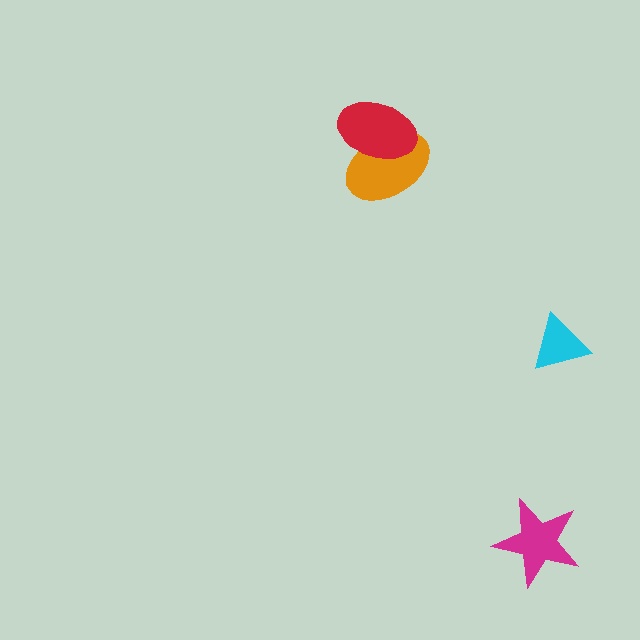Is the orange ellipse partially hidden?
Yes, it is partially covered by another shape.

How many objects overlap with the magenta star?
0 objects overlap with the magenta star.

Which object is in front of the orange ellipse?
The red ellipse is in front of the orange ellipse.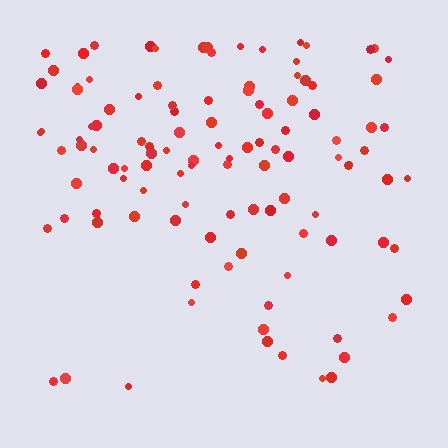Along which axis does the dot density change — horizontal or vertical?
Vertical.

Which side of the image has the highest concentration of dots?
The top.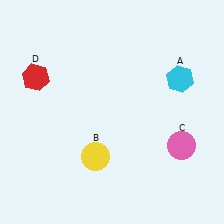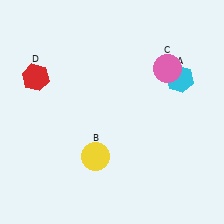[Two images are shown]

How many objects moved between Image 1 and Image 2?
1 object moved between the two images.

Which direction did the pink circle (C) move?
The pink circle (C) moved up.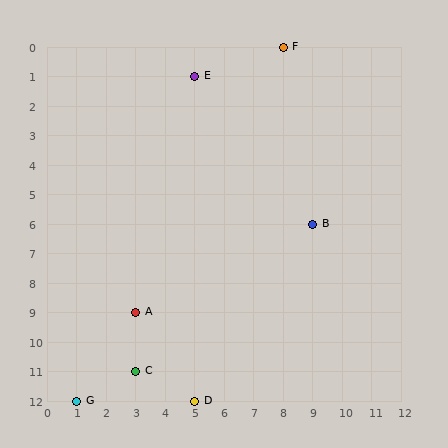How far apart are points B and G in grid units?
Points B and G are 8 columns and 6 rows apart (about 10.0 grid units diagonally).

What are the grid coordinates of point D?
Point D is at grid coordinates (5, 12).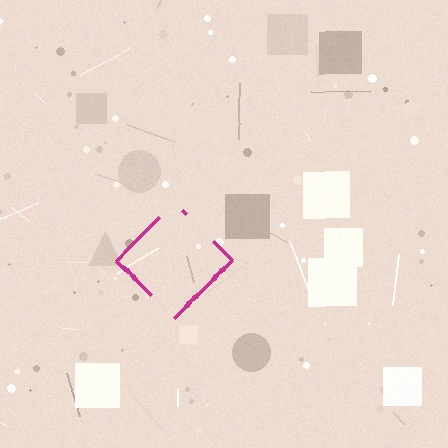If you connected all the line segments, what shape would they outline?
They would outline a diamond.